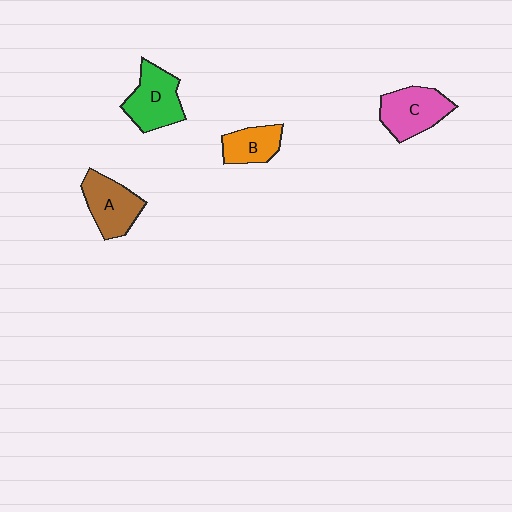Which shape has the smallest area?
Shape B (orange).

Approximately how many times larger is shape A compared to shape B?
Approximately 1.4 times.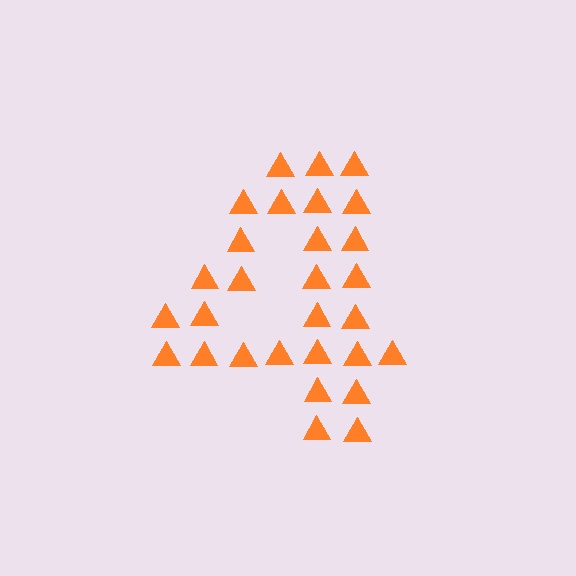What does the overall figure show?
The overall figure shows the digit 4.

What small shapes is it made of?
It is made of small triangles.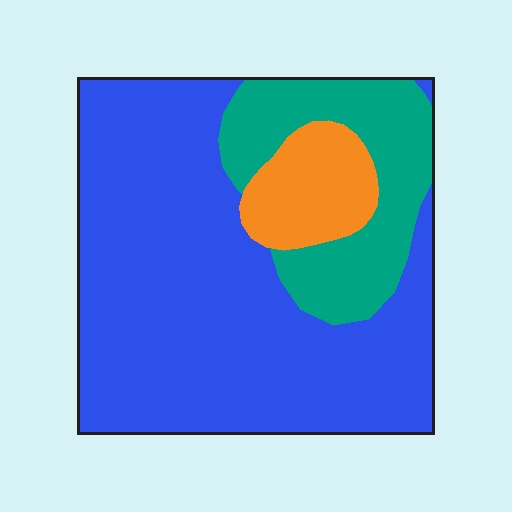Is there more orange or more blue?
Blue.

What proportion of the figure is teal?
Teal covers 22% of the figure.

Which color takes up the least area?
Orange, at roughly 10%.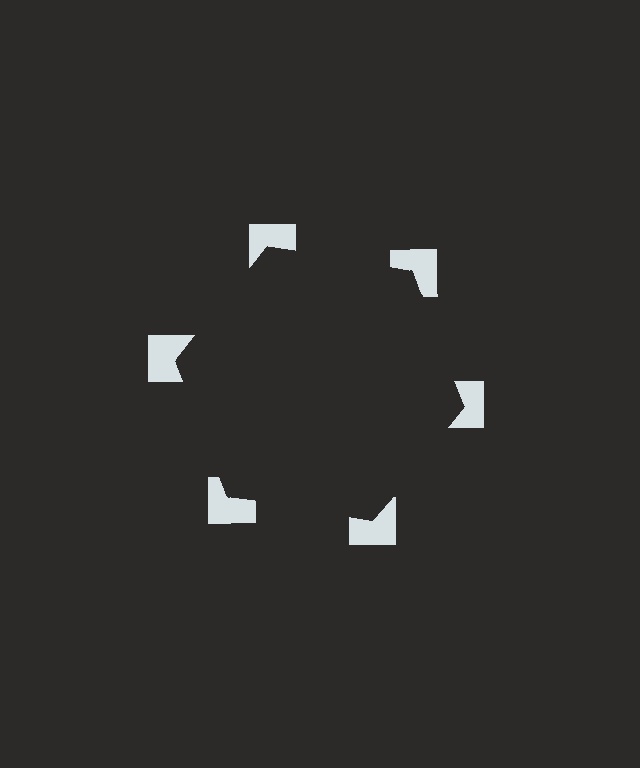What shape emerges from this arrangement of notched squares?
An illusory hexagon — its edges are inferred from the aligned wedge cuts in the notched squares, not physically drawn.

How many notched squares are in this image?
There are 6 — one at each vertex of the illusory hexagon.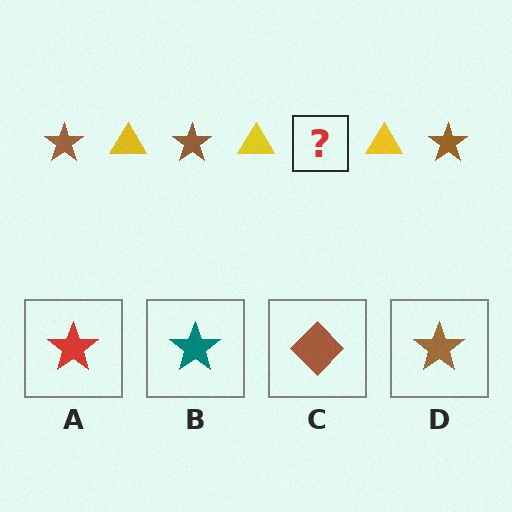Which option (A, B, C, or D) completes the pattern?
D.